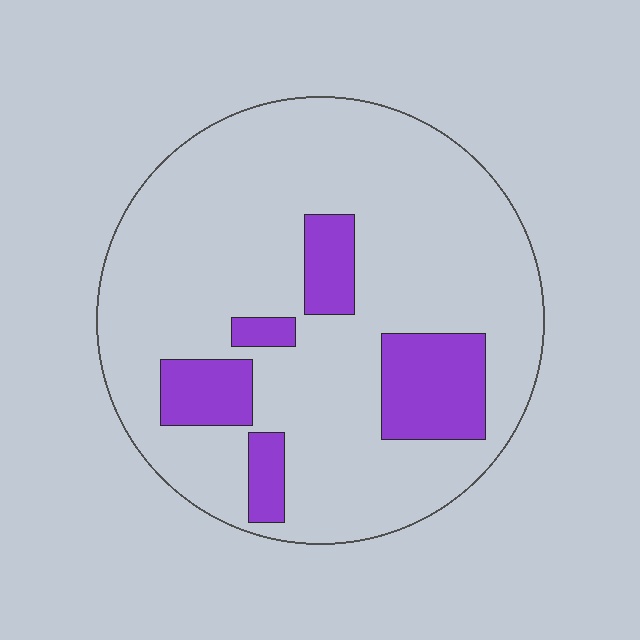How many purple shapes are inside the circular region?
5.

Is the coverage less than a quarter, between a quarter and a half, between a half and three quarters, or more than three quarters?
Less than a quarter.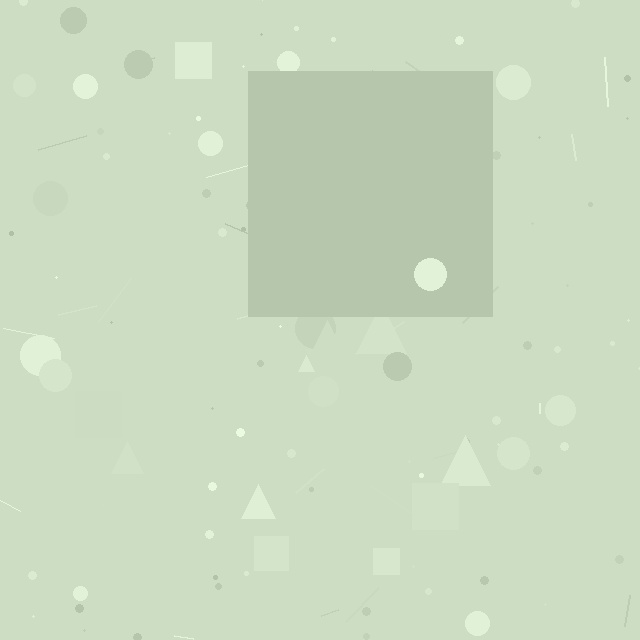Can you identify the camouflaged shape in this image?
The camouflaged shape is a square.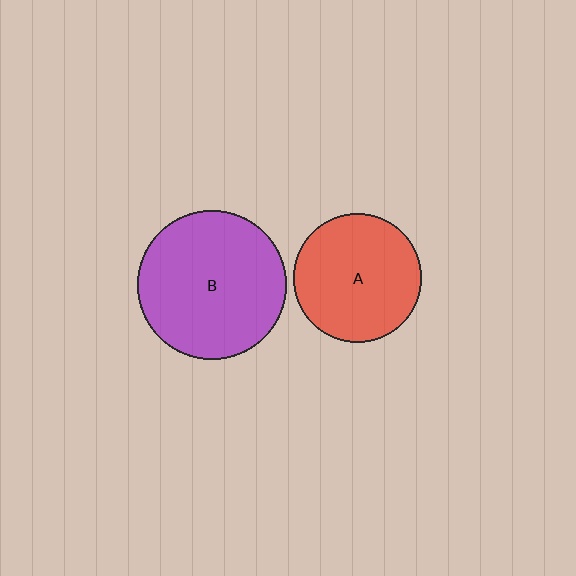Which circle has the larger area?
Circle B (purple).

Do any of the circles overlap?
No, none of the circles overlap.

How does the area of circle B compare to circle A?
Approximately 1.3 times.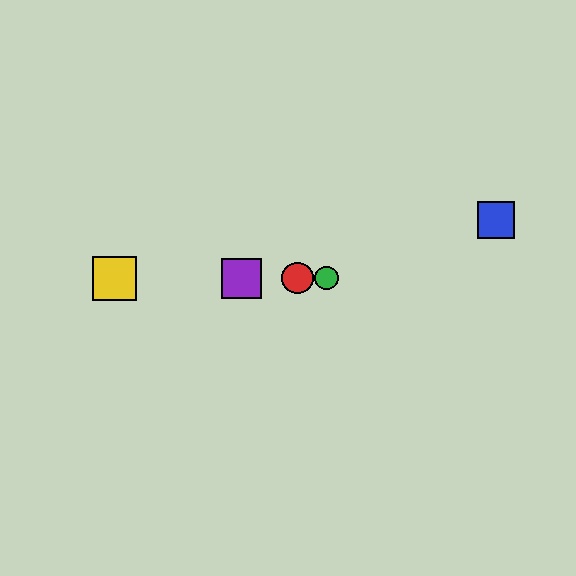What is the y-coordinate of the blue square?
The blue square is at y≈220.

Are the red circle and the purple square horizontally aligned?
Yes, both are at y≈278.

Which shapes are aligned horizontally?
The red circle, the green circle, the yellow square, the purple square are aligned horizontally.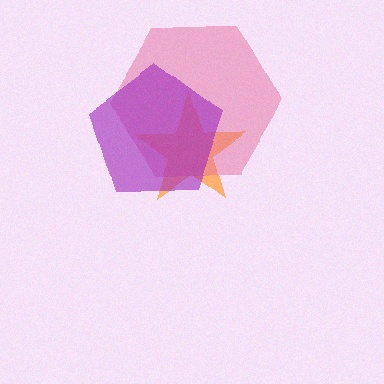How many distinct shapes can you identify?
There are 3 distinct shapes: an orange star, a pink hexagon, a purple pentagon.